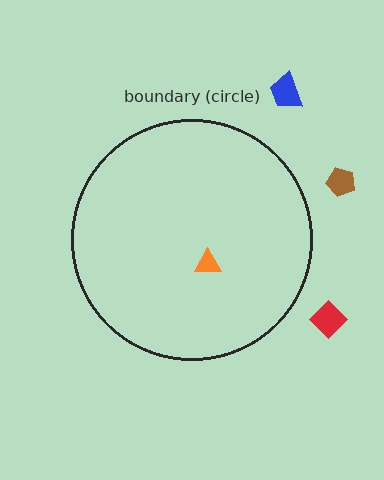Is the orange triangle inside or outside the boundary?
Inside.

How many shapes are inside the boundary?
1 inside, 3 outside.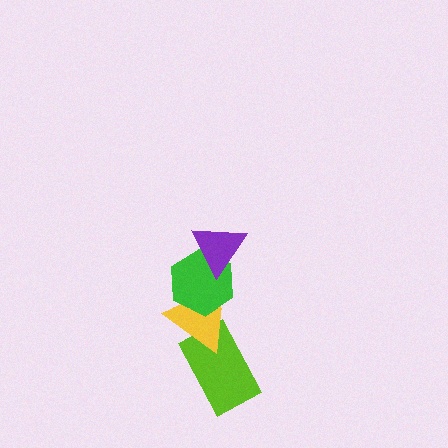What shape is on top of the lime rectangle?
The yellow triangle is on top of the lime rectangle.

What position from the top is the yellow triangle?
The yellow triangle is 3rd from the top.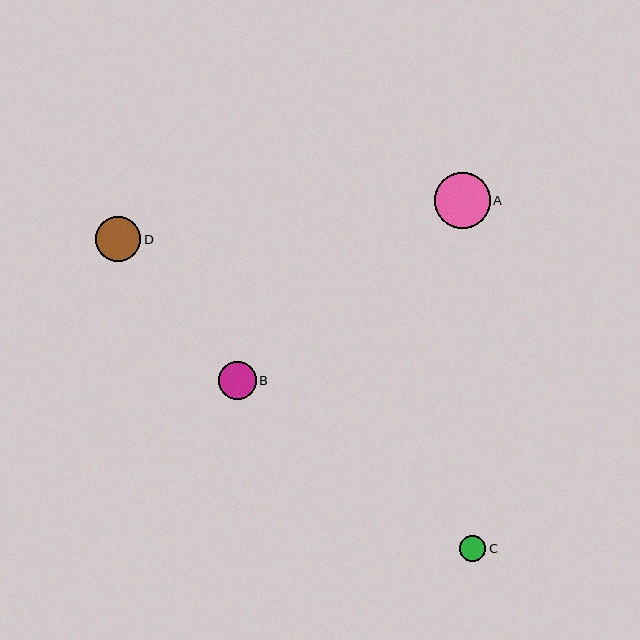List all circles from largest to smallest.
From largest to smallest: A, D, B, C.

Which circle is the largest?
Circle A is the largest with a size of approximately 56 pixels.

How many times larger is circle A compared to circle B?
Circle A is approximately 1.5 times the size of circle B.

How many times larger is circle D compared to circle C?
Circle D is approximately 1.7 times the size of circle C.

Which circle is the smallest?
Circle C is the smallest with a size of approximately 26 pixels.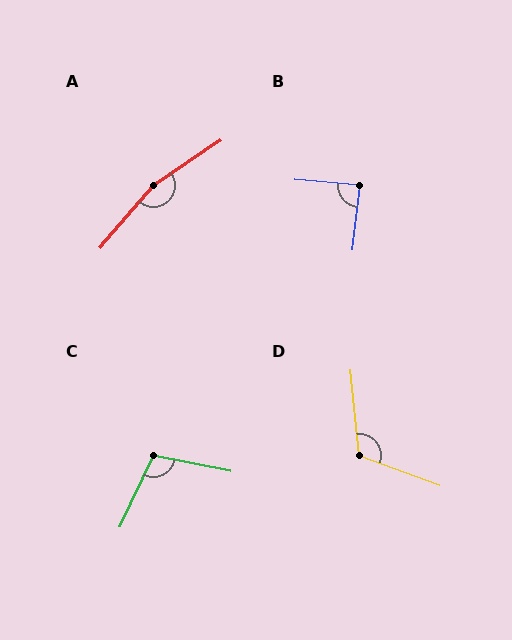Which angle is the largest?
A, at approximately 165 degrees.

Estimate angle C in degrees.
Approximately 104 degrees.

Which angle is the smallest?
B, at approximately 88 degrees.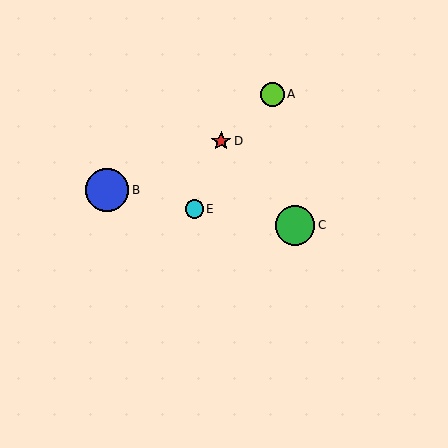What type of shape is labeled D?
Shape D is a red star.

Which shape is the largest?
The blue circle (labeled B) is the largest.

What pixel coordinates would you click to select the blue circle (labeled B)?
Click at (107, 190) to select the blue circle B.